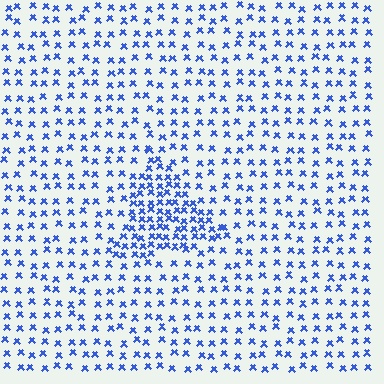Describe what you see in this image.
The image contains small blue elements arranged at two different densities. A triangle-shaped region is visible where the elements are more densely packed than the surrounding area.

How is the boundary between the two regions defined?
The boundary is defined by a change in element density (approximately 2.2x ratio). All elements are the same color, size, and shape.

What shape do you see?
I see a triangle.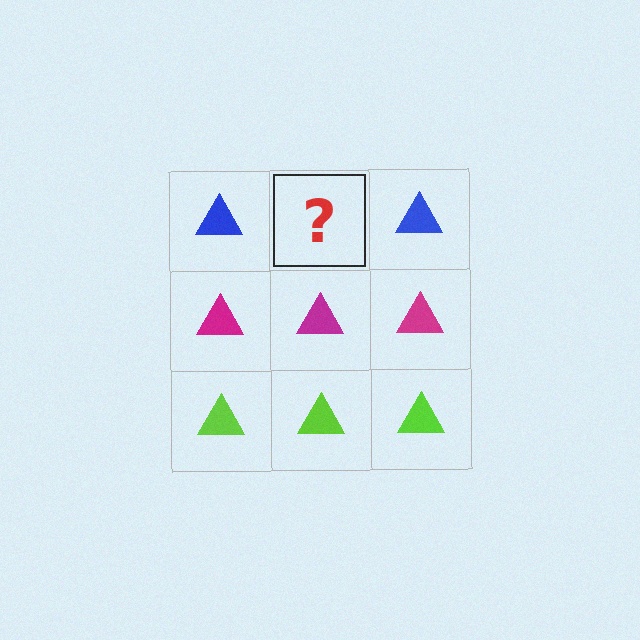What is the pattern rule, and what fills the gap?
The rule is that each row has a consistent color. The gap should be filled with a blue triangle.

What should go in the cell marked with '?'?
The missing cell should contain a blue triangle.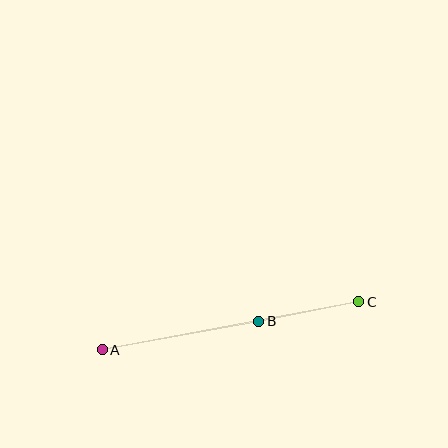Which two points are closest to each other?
Points B and C are closest to each other.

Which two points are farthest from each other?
Points A and C are farthest from each other.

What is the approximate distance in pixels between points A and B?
The distance between A and B is approximately 159 pixels.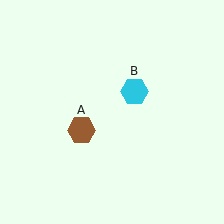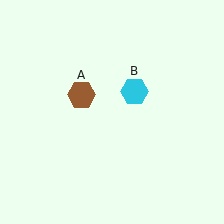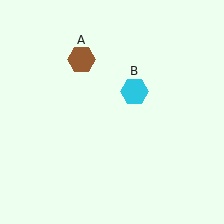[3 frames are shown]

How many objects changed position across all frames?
1 object changed position: brown hexagon (object A).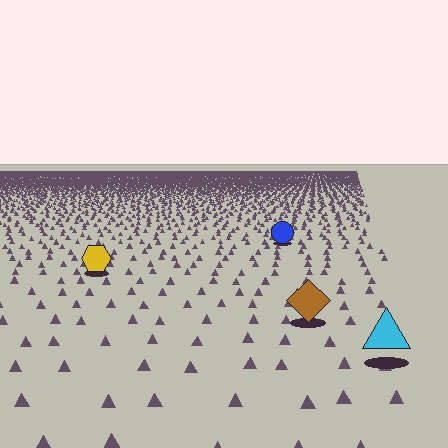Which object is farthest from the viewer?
The blue circle is farthest from the viewer. It appears smaller and the ground texture around it is denser.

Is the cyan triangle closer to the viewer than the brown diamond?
Yes. The cyan triangle is closer — you can tell from the texture gradient: the ground texture is coarser near it.